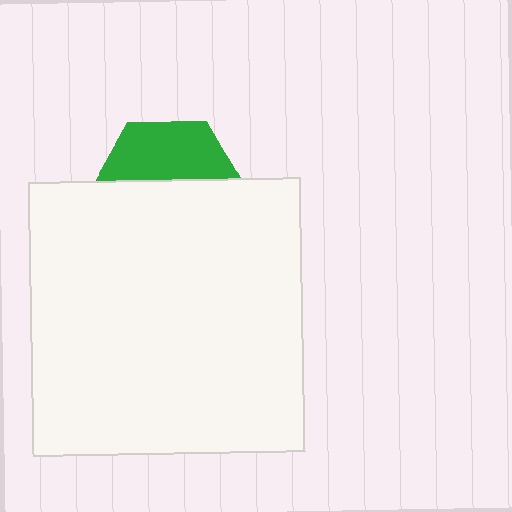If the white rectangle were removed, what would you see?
You would see the complete green hexagon.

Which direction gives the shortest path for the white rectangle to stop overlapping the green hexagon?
Moving down gives the shortest separation.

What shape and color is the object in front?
The object in front is a white rectangle.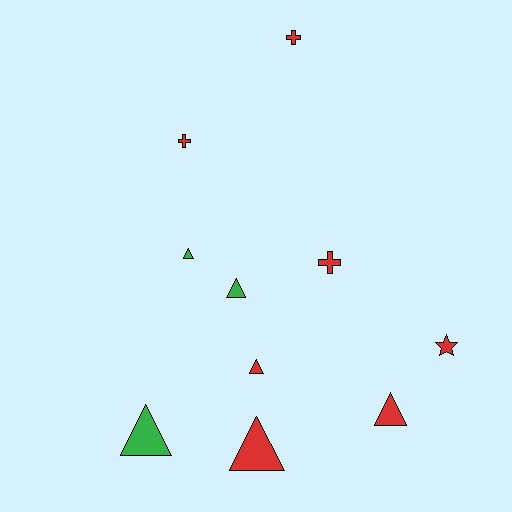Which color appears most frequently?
Red, with 7 objects.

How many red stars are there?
There is 1 red star.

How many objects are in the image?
There are 10 objects.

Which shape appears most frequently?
Triangle, with 6 objects.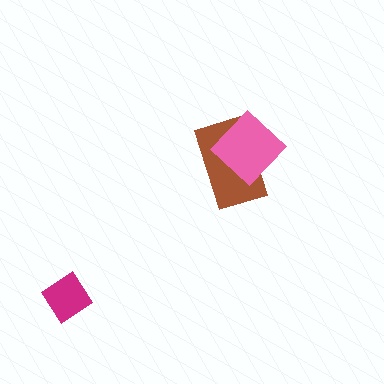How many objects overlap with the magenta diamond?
0 objects overlap with the magenta diamond.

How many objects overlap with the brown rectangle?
1 object overlaps with the brown rectangle.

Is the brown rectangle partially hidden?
Yes, it is partially covered by another shape.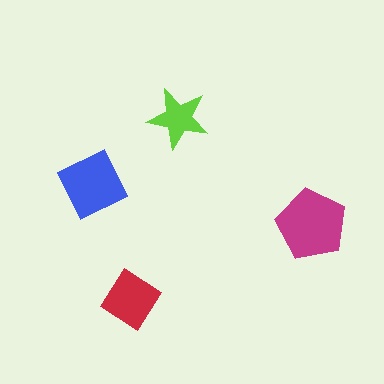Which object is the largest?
The magenta pentagon.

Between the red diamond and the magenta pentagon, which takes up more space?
The magenta pentagon.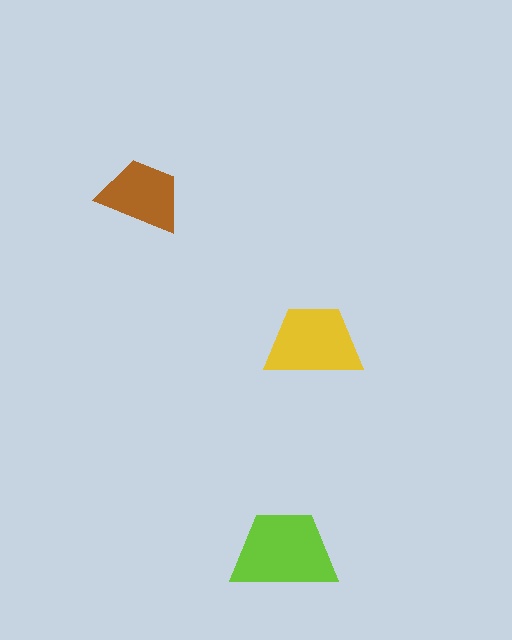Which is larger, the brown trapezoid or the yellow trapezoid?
The yellow one.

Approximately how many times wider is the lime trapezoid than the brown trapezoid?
About 1.5 times wider.